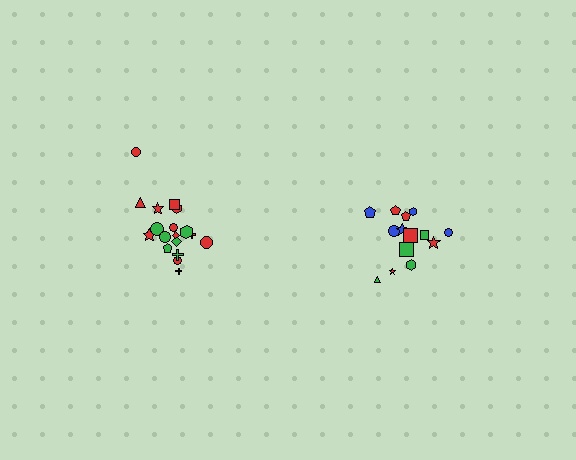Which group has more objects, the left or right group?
The left group.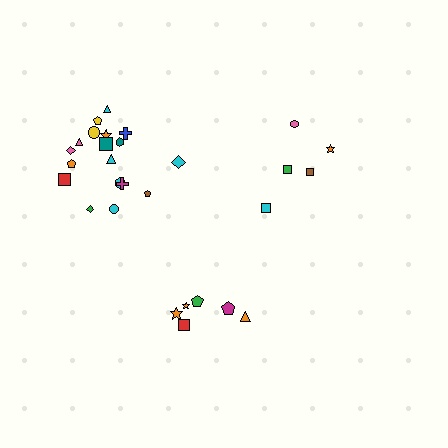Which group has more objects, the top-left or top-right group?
The top-left group.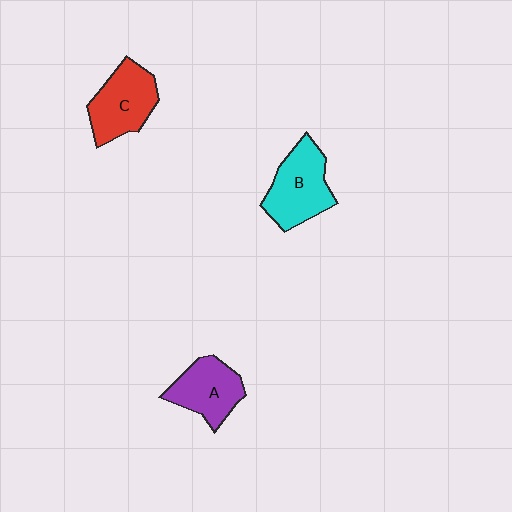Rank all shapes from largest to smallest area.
From largest to smallest: B (cyan), C (red), A (purple).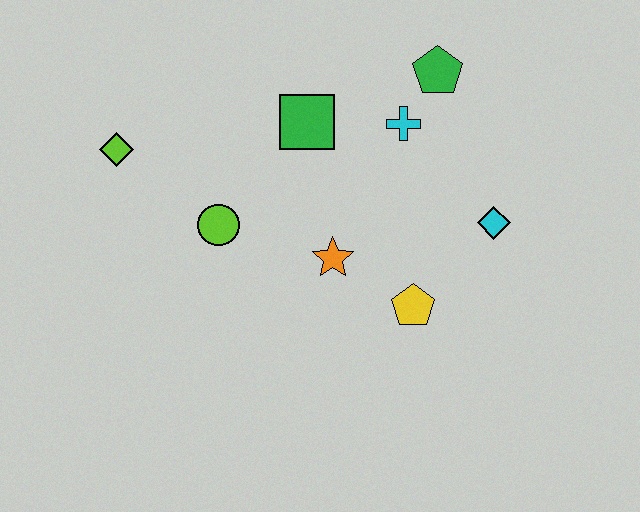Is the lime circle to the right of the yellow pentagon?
No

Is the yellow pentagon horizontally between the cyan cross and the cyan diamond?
Yes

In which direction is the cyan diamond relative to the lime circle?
The cyan diamond is to the right of the lime circle.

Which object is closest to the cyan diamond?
The yellow pentagon is closest to the cyan diamond.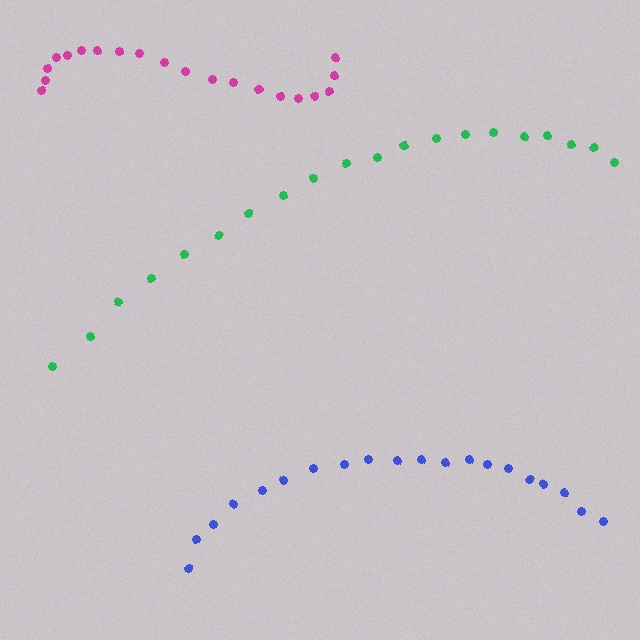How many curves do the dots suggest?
There are 3 distinct paths.